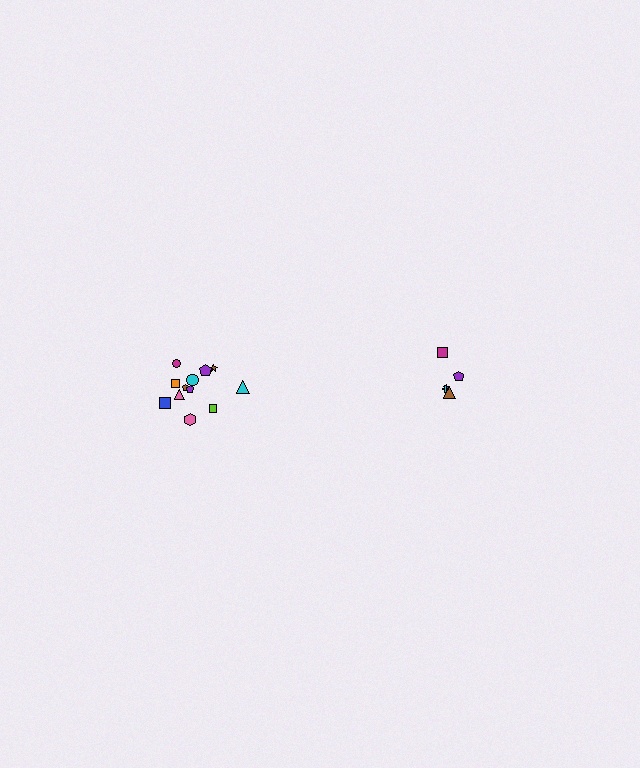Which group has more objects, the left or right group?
The left group.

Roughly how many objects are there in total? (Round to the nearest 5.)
Roughly 15 objects in total.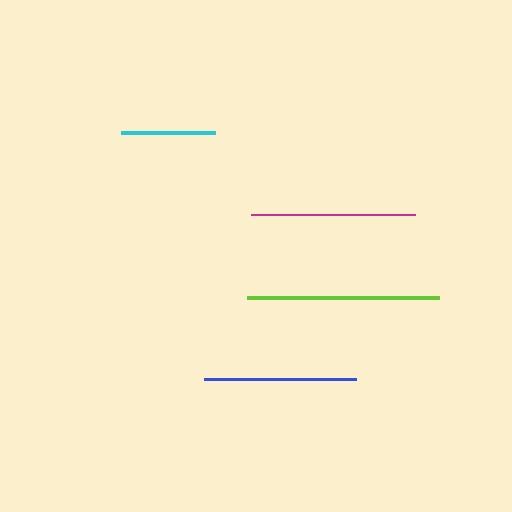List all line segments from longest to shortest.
From longest to shortest: lime, magenta, blue, cyan.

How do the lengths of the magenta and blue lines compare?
The magenta and blue lines are approximately the same length.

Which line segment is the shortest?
The cyan line is the shortest at approximately 93 pixels.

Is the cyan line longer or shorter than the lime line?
The lime line is longer than the cyan line.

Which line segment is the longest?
The lime line is the longest at approximately 192 pixels.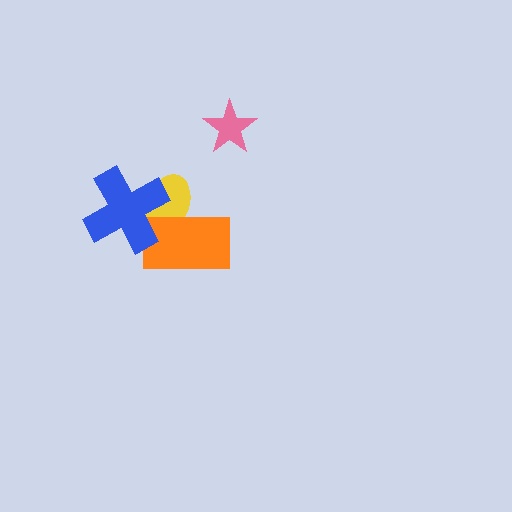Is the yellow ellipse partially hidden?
Yes, it is partially covered by another shape.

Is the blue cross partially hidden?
No, no other shape covers it.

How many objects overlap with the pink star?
0 objects overlap with the pink star.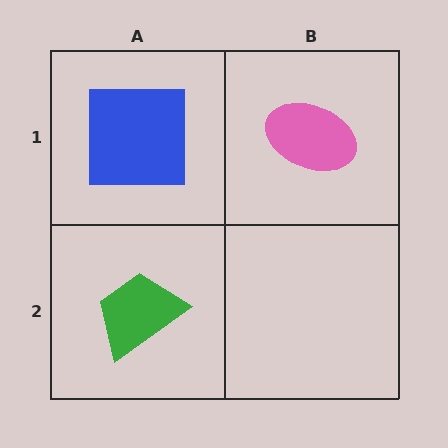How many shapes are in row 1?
2 shapes.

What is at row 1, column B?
A pink ellipse.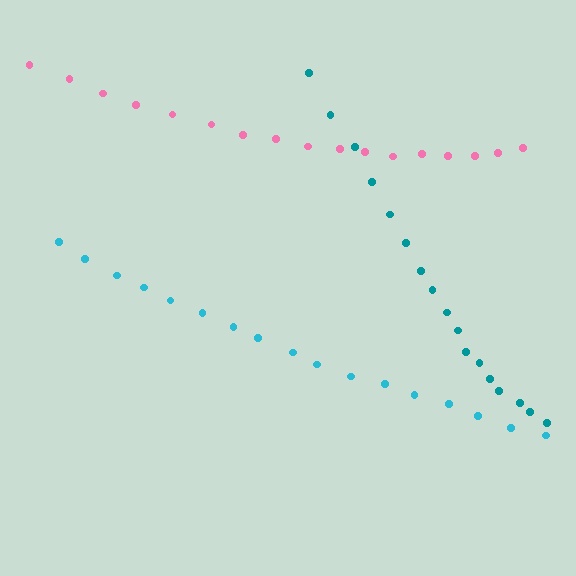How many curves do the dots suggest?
There are 3 distinct paths.